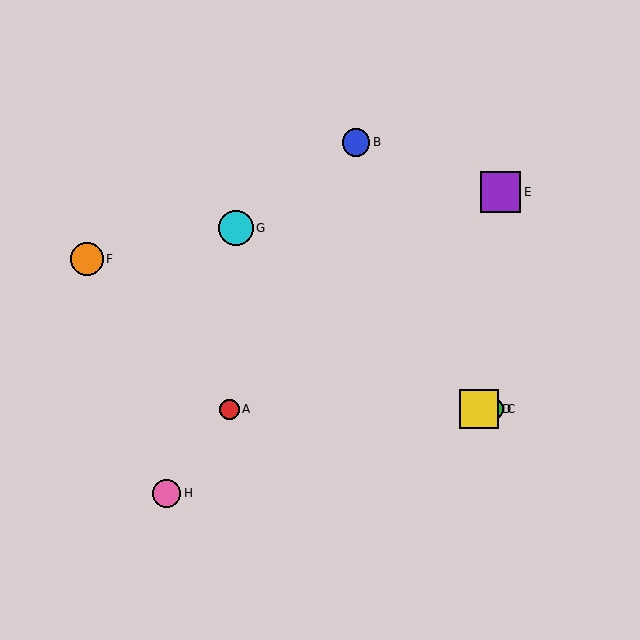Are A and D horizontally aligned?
Yes, both are at y≈409.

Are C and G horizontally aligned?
No, C is at y≈409 and G is at y≈228.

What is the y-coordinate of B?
Object B is at y≈142.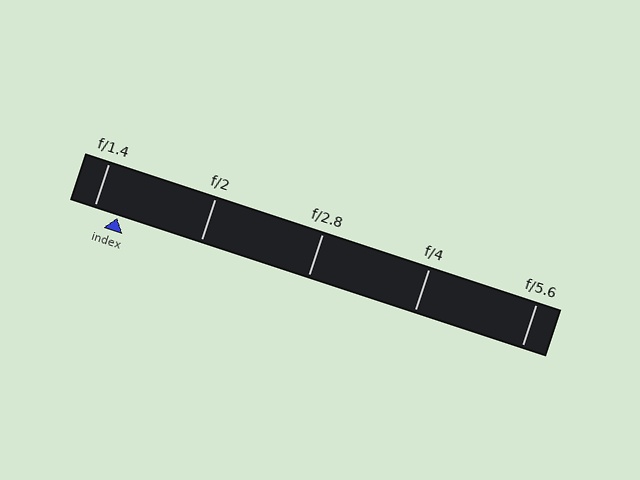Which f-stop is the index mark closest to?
The index mark is closest to f/1.4.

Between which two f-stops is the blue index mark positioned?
The index mark is between f/1.4 and f/2.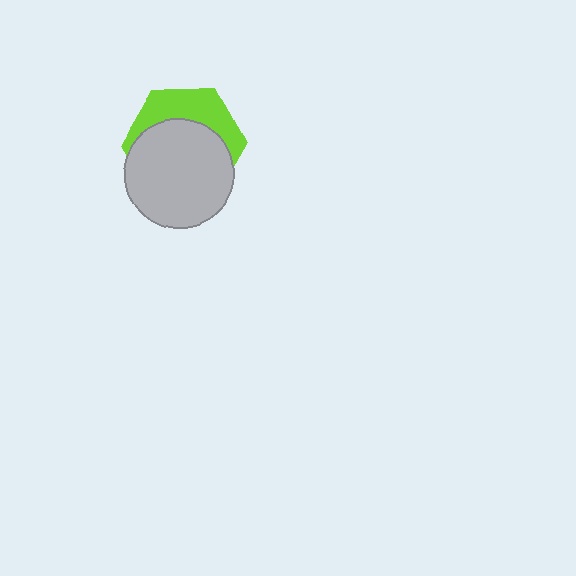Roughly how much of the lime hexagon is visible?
A small part of it is visible (roughly 37%).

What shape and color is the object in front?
The object in front is a light gray circle.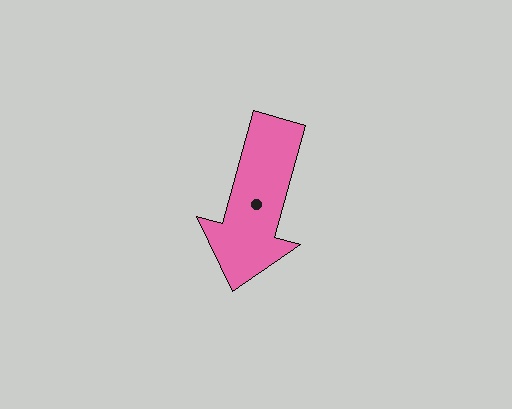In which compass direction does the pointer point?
South.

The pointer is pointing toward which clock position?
Roughly 7 o'clock.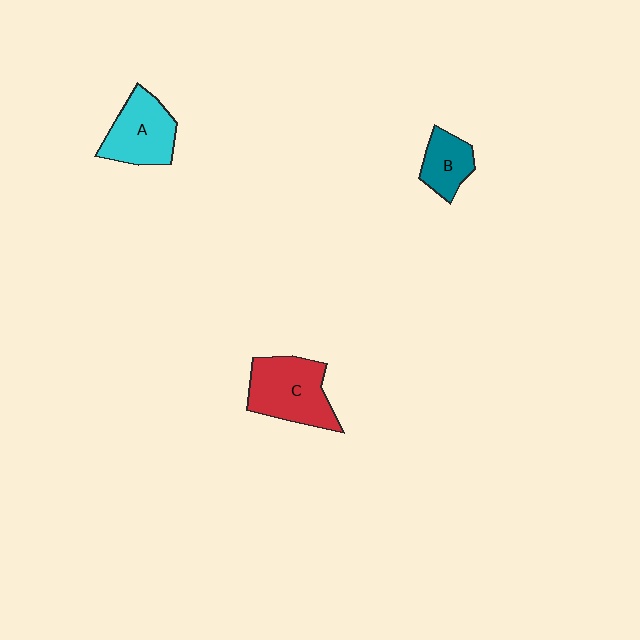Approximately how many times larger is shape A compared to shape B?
Approximately 1.6 times.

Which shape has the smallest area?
Shape B (teal).